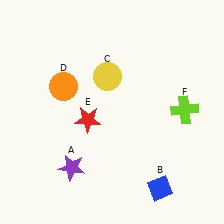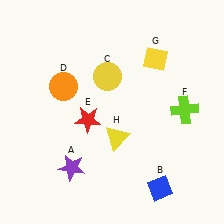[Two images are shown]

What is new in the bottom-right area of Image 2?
A yellow triangle (H) was added in the bottom-right area of Image 2.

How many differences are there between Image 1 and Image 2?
There are 2 differences between the two images.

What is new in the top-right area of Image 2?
A yellow diamond (G) was added in the top-right area of Image 2.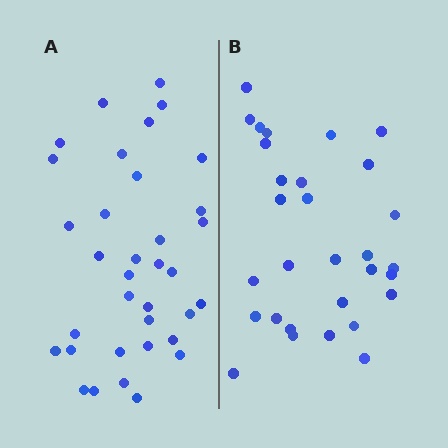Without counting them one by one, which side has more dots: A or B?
Region A (the left region) has more dots.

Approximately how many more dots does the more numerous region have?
Region A has about 5 more dots than region B.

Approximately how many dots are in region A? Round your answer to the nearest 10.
About 40 dots. (The exact count is 35, which rounds to 40.)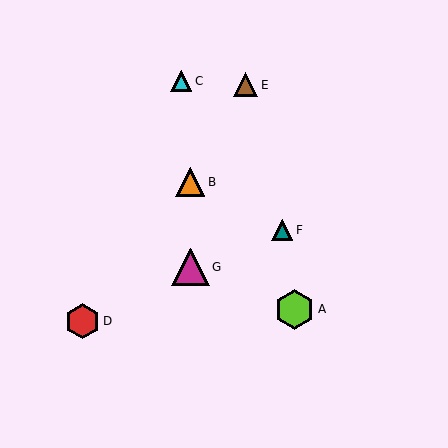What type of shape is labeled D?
Shape D is a red hexagon.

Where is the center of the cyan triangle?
The center of the cyan triangle is at (181, 81).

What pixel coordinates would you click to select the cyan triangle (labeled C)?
Click at (181, 81) to select the cyan triangle C.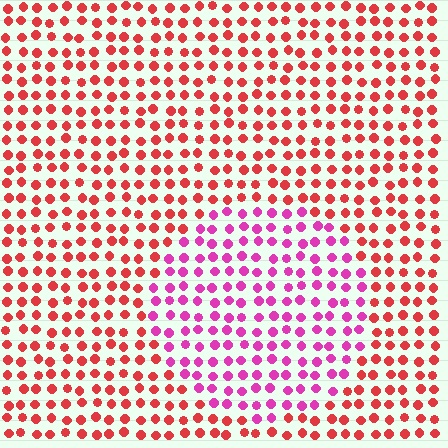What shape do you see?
I see a circle.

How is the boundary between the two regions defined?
The boundary is defined purely by a slight shift in hue (about 42 degrees). Spacing, size, and orientation are identical on both sides.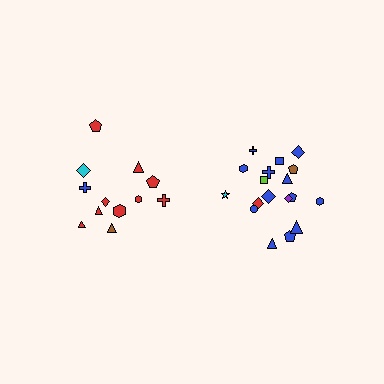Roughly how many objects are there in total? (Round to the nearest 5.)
Roughly 30 objects in total.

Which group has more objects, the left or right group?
The right group.